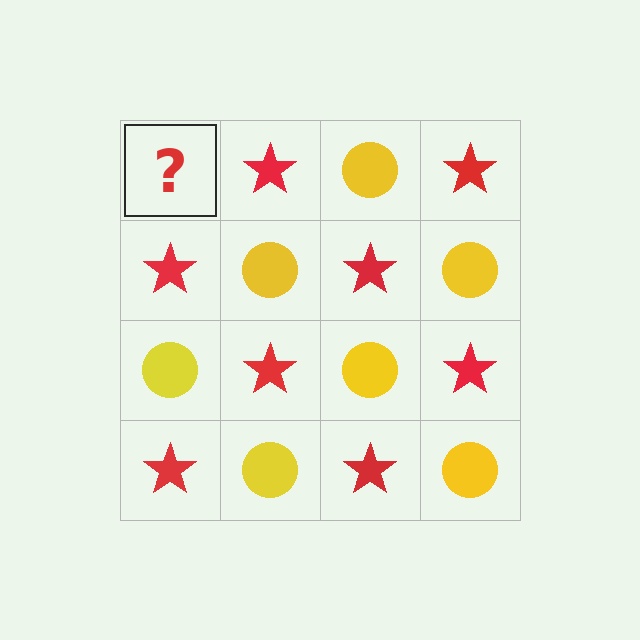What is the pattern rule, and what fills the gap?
The rule is that it alternates yellow circle and red star in a checkerboard pattern. The gap should be filled with a yellow circle.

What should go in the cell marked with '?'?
The missing cell should contain a yellow circle.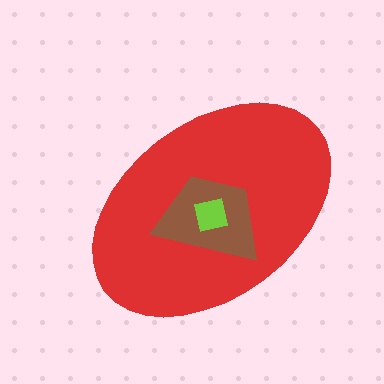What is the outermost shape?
The red ellipse.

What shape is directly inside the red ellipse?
The brown trapezoid.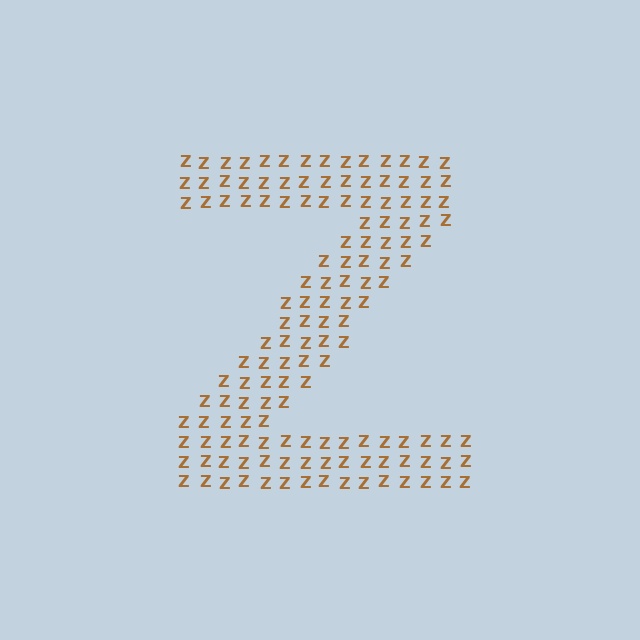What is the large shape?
The large shape is the letter Z.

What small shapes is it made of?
It is made of small letter Z's.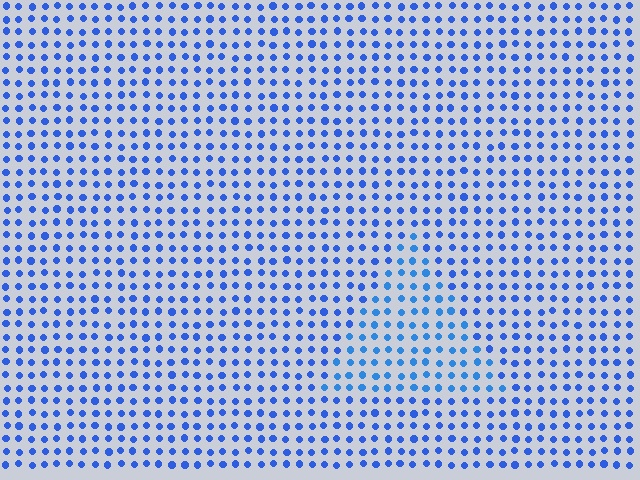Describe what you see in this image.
The image is filled with small blue elements in a uniform arrangement. A triangle-shaped region is visible where the elements are tinted to a slightly different hue, forming a subtle color boundary.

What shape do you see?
I see a triangle.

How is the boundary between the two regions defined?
The boundary is defined purely by a slight shift in hue (about 15 degrees). Spacing, size, and orientation are identical on both sides.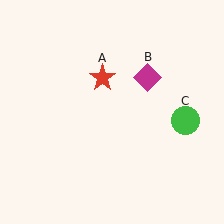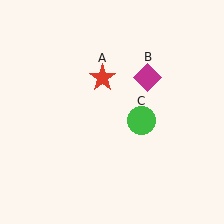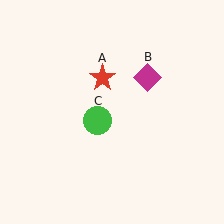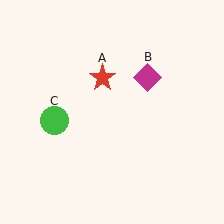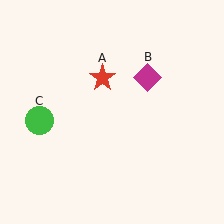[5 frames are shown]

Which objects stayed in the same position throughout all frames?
Red star (object A) and magenta diamond (object B) remained stationary.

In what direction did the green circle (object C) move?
The green circle (object C) moved left.